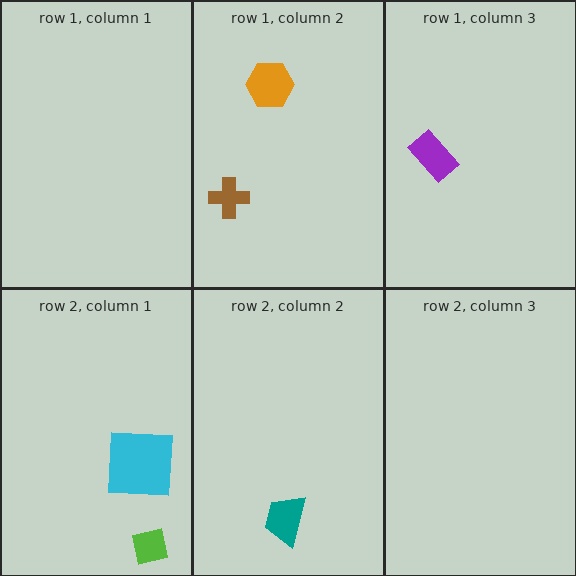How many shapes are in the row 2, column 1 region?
2.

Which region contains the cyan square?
The row 2, column 1 region.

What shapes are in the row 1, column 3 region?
The purple rectangle.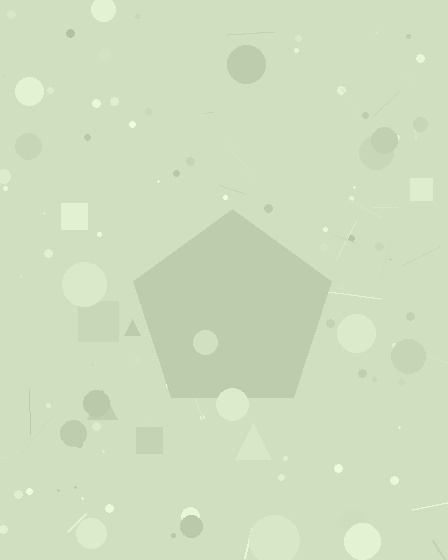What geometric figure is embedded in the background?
A pentagon is embedded in the background.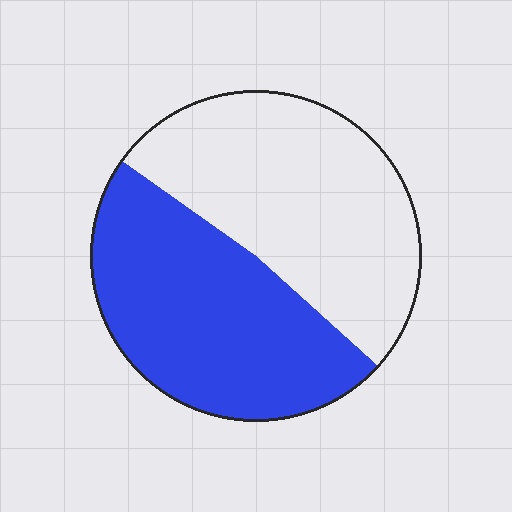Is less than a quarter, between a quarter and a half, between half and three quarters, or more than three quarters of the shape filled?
Between a quarter and a half.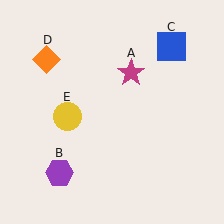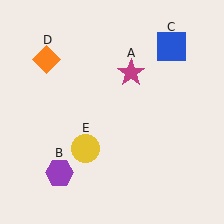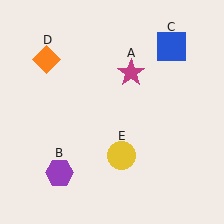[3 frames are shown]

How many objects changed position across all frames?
1 object changed position: yellow circle (object E).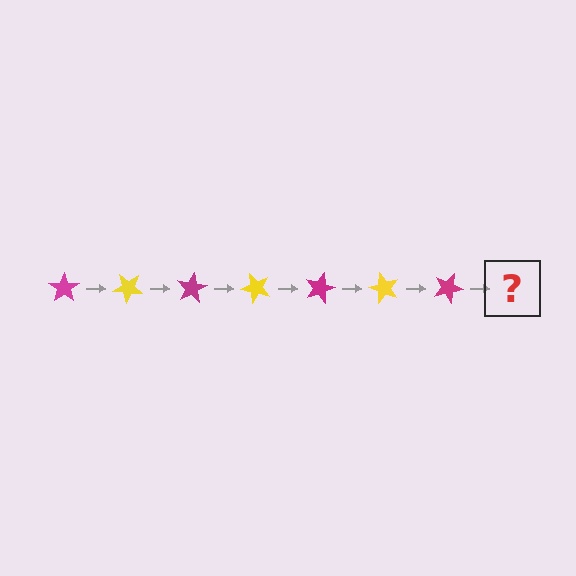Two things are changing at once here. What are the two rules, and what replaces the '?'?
The two rules are that it rotates 40 degrees each step and the color cycles through magenta and yellow. The '?' should be a yellow star, rotated 280 degrees from the start.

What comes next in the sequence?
The next element should be a yellow star, rotated 280 degrees from the start.